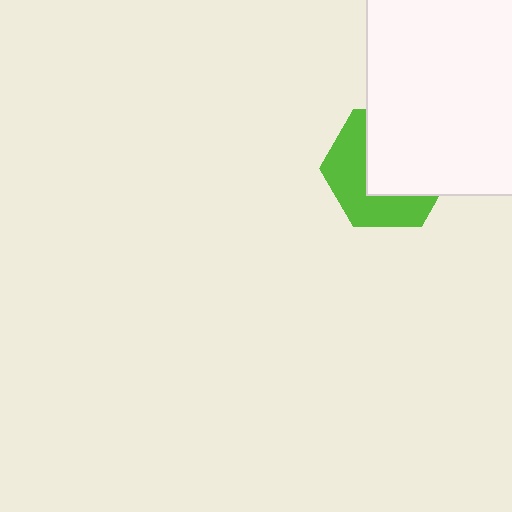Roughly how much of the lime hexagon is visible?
About half of it is visible (roughly 46%).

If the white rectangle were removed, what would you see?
You would see the complete lime hexagon.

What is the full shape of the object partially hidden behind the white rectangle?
The partially hidden object is a lime hexagon.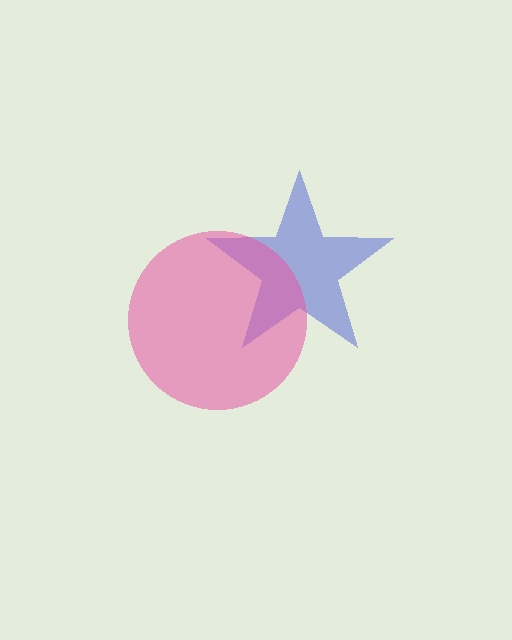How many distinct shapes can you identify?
There are 2 distinct shapes: a blue star, a pink circle.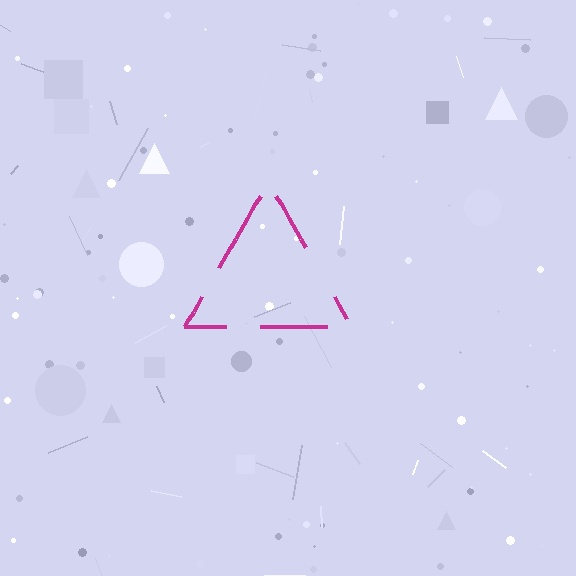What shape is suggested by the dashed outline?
The dashed outline suggests a triangle.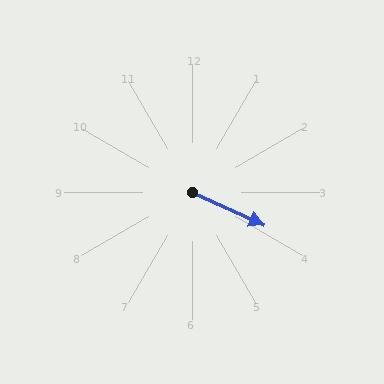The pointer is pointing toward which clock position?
Roughly 4 o'clock.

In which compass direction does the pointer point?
Southeast.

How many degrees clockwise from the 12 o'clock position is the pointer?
Approximately 115 degrees.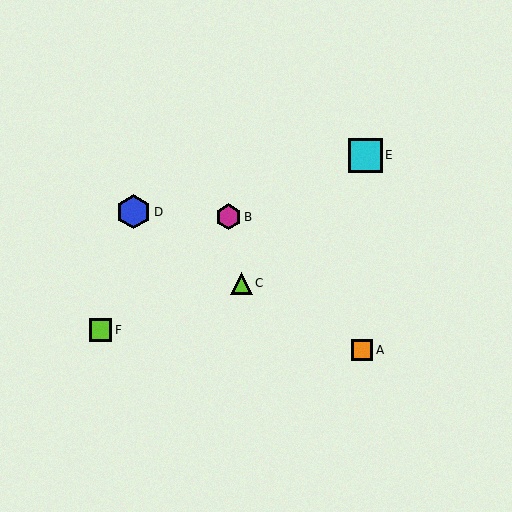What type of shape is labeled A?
Shape A is an orange square.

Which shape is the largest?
The blue hexagon (labeled D) is the largest.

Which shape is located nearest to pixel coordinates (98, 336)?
The lime square (labeled F) at (101, 330) is nearest to that location.